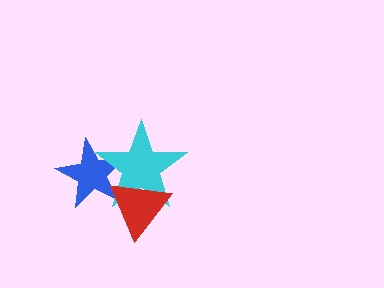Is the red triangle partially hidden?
No, no other shape covers it.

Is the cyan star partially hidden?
Yes, it is partially covered by another shape.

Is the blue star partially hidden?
Yes, it is partially covered by another shape.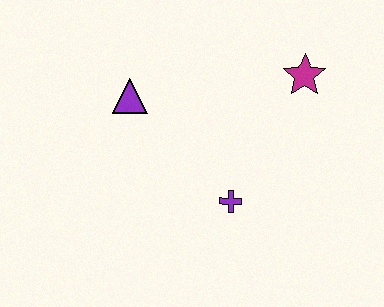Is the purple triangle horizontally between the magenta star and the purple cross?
No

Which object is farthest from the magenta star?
The purple triangle is farthest from the magenta star.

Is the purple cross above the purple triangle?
No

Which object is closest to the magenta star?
The purple cross is closest to the magenta star.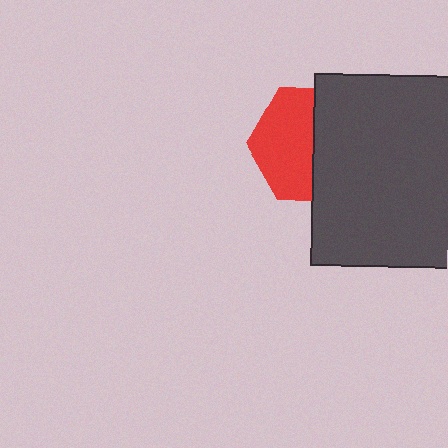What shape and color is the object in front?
The object in front is a dark gray square.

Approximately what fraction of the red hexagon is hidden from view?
Roughly 47% of the red hexagon is hidden behind the dark gray square.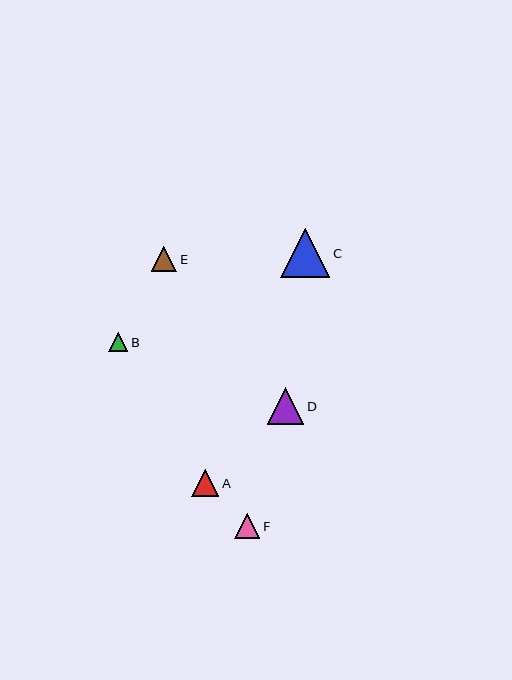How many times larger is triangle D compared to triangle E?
Triangle D is approximately 1.4 times the size of triangle E.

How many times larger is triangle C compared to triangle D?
Triangle C is approximately 1.4 times the size of triangle D.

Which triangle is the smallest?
Triangle B is the smallest with a size of approximately 19 pixels.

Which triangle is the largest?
Triangle C is the largest with a size of approximately 49 pixels.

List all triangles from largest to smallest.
From largest to smallest: C, D, A, E, F, B.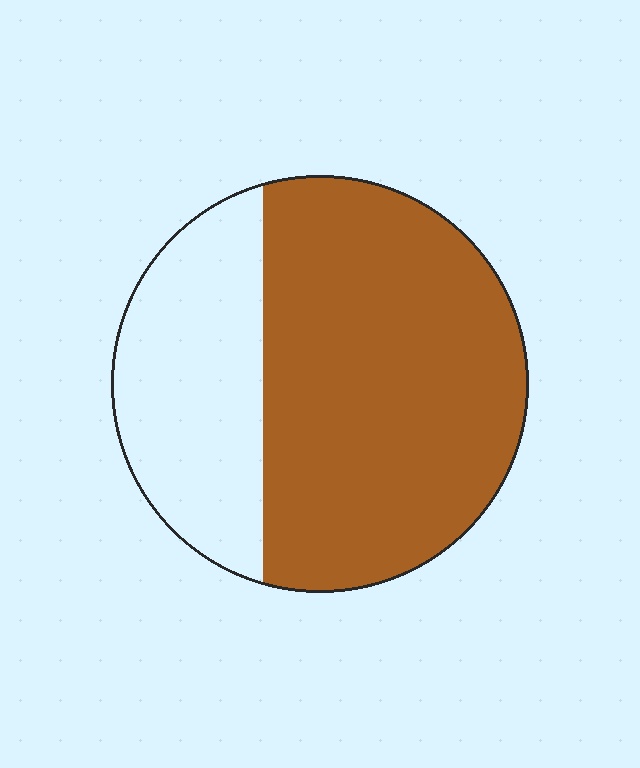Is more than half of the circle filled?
Yes.